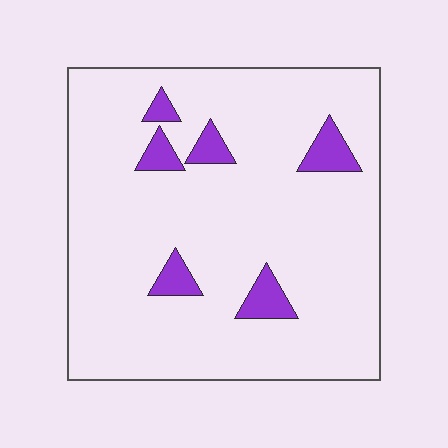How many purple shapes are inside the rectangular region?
6.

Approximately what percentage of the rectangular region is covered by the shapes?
Approximately 10%.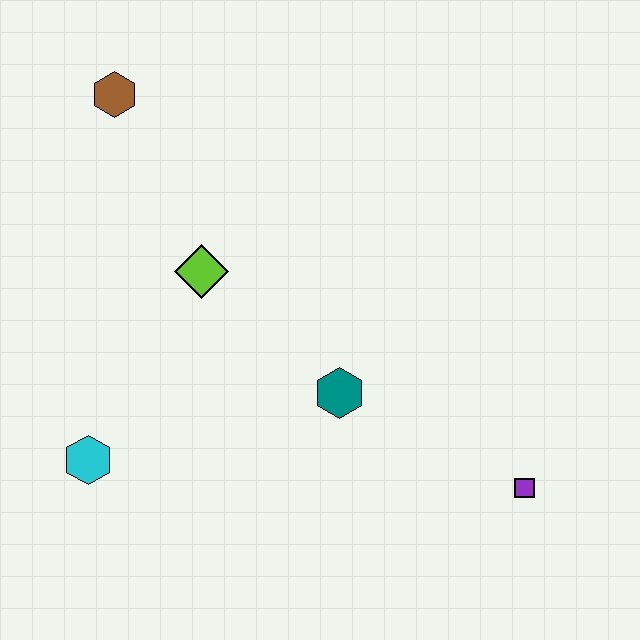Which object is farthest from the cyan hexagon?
The purple square is farthest from the cyan hexagon.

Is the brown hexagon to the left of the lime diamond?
Yes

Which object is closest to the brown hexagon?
The lime diamond is closest to the brown hexagon.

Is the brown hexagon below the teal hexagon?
No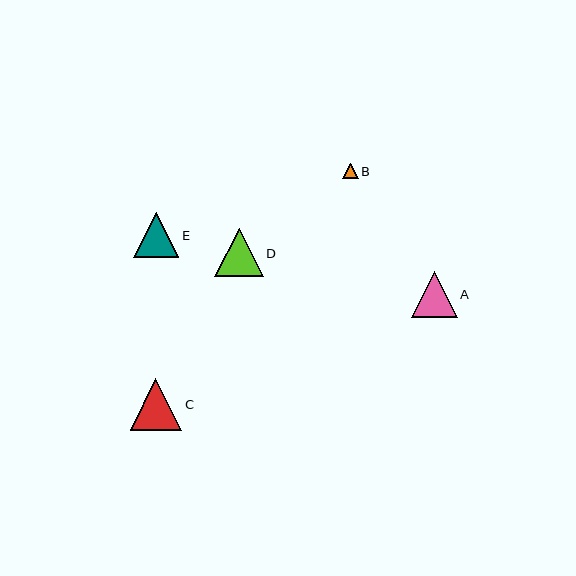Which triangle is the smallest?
Triangle B is the smallest with a size of approximately 16 pixels.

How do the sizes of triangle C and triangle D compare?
Triangle C and triangle D are approximately the same size.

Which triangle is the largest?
Triangle C is the largest with a size of approximately 52 pixels.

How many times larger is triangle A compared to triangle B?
Triangle A is approximately 2.9 times the size of triangle B.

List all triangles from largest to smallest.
From largest to smallest: C, D, A, E, B.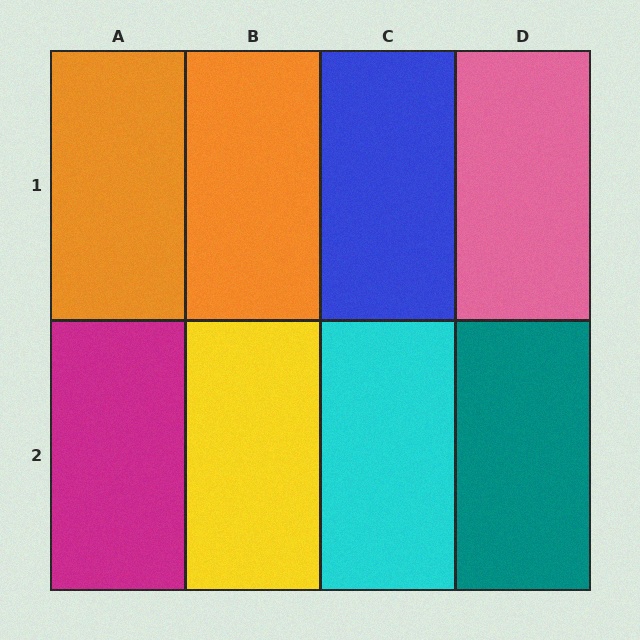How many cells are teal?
1 cell is teal.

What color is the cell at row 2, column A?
Magenta.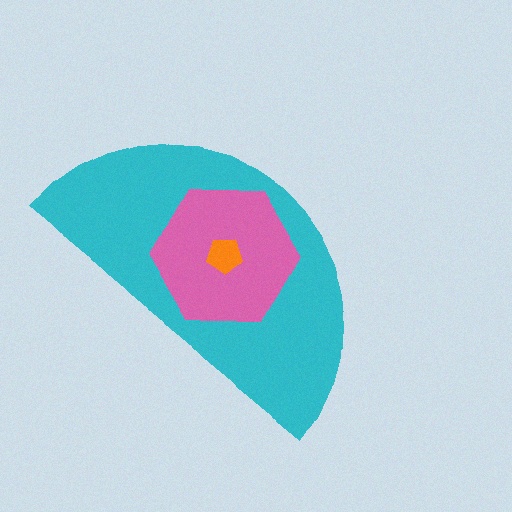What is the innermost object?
The orange pentagon.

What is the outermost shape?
The cyan semicircle.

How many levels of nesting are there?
3.